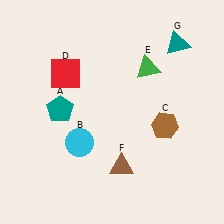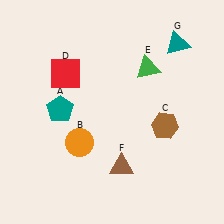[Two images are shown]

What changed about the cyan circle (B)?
In Image 1, B is cyan. In Image 2, it changed to orange.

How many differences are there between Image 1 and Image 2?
There is 1 difference between the two images.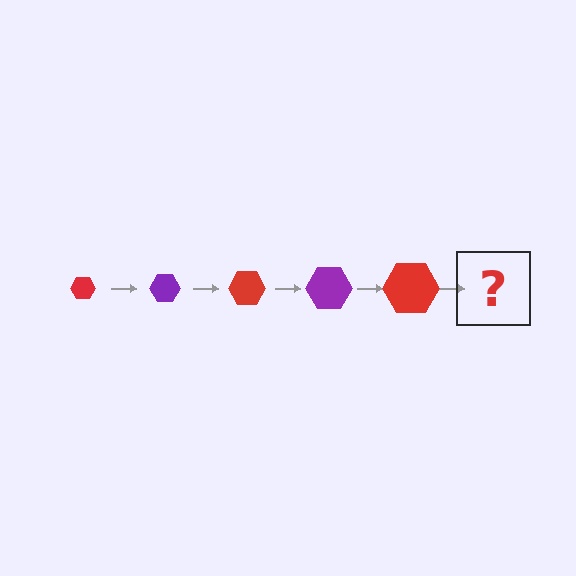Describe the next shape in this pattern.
It should be a purple hexagon, larger than the previous one.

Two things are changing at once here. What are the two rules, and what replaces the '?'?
The two rules are that the hexagon grows larger each step and the color cycles through red and purple. The '?' should be a purple hexagon, larger than the previous one.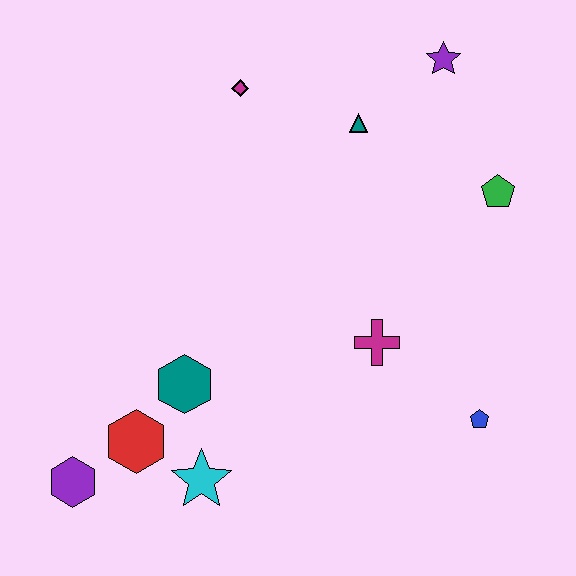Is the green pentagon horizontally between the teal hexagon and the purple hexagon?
No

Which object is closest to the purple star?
The teal triangle is closest to the purple star.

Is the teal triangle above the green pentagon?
Yes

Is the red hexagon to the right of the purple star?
No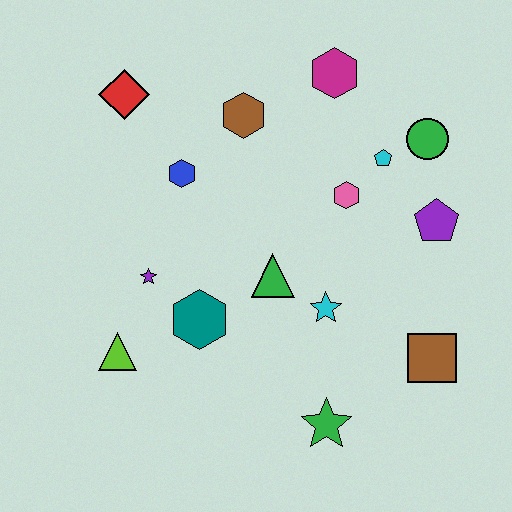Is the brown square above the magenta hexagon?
No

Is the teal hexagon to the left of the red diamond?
No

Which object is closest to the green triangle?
The cyan star is closest to the green triangle.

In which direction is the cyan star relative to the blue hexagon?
The cyan star is to the right of the blue hexagon.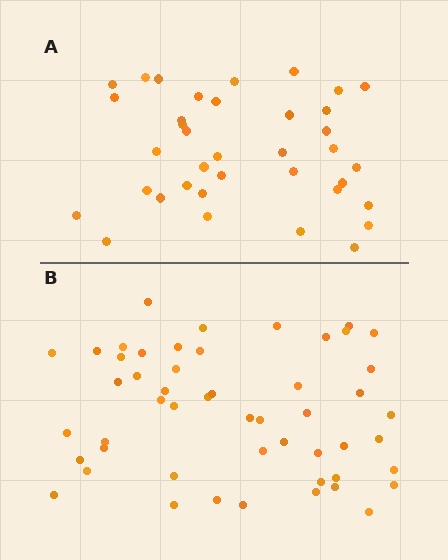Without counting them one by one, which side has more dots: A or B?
Region B (the bottom region) has more dots.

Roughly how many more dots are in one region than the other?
Region B has approximately 15 more dots than region A.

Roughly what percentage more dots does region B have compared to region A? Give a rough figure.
About 40% more.